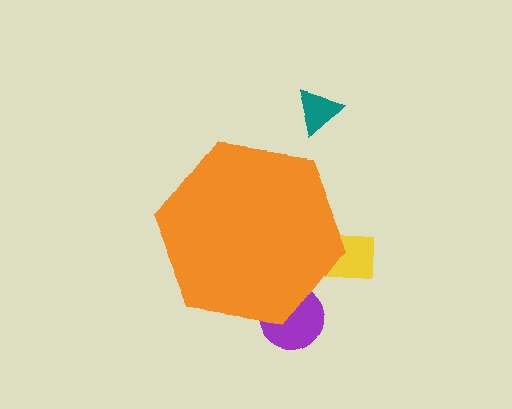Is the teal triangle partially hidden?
No, the teal triangle is fully visible.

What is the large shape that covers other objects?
An orange hexagon.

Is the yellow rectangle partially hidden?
Yes, the yellow rectangle is partially hidden behind the orange hexagon.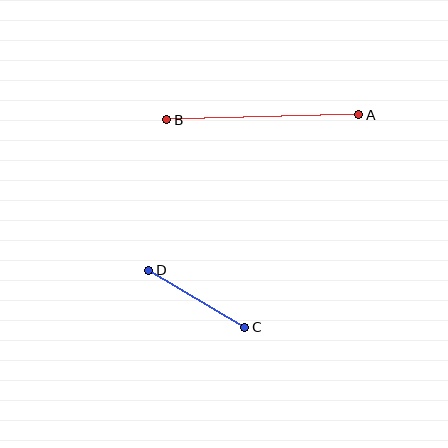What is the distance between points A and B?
The distance is approximately 192 pixels.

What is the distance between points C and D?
The distance is approximately 112 pixels.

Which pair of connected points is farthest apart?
Points A and B are farthest apart.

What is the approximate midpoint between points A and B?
The midpoint is at approximately (263, 117) pixels.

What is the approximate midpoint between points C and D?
The midpoint is at approximately (197, 299) pixels.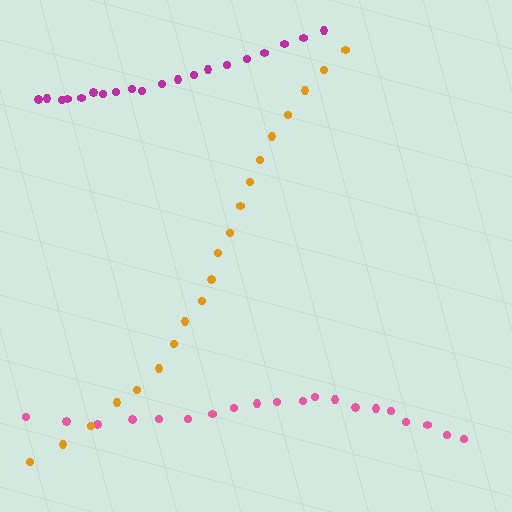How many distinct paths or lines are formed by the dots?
There are 3 distinct paths.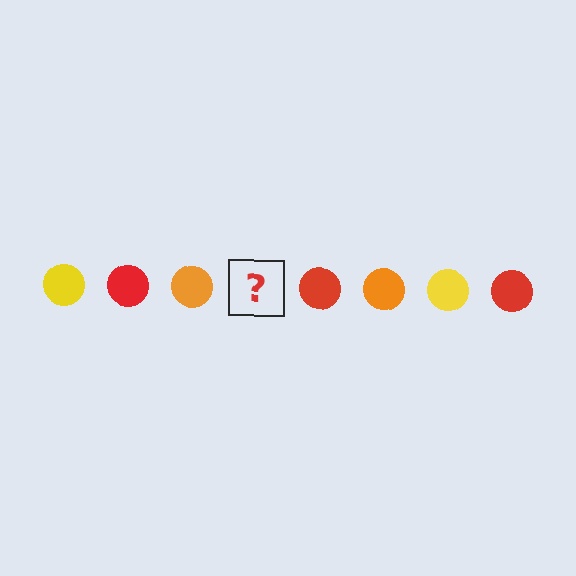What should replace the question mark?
The question mark should be replaced with a yellow circle.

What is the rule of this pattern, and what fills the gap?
The rule is that the pattern cycles through yellow, red, orange circles. The gap should be filled with a yellow circle.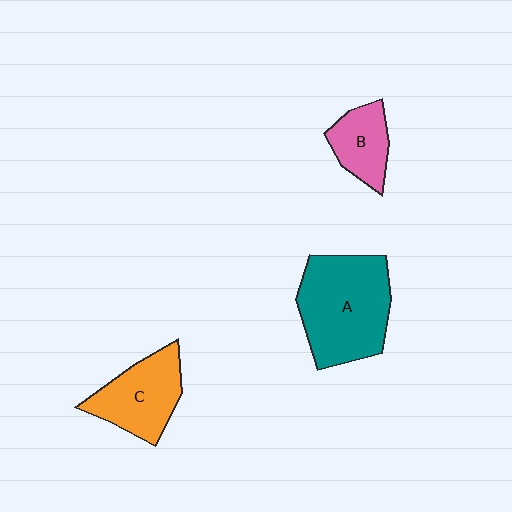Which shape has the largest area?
Shape A (teal).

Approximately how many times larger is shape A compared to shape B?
Approximately 2.3 times.